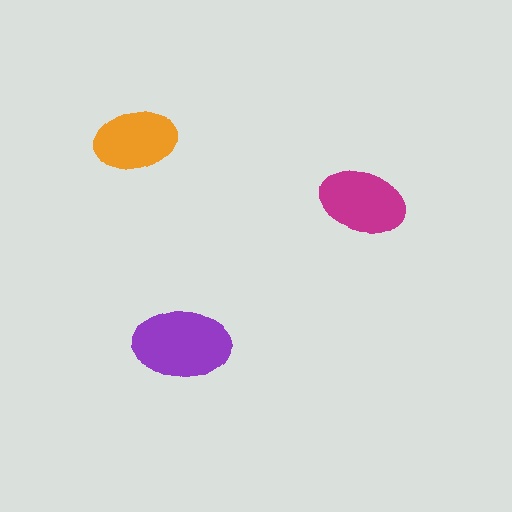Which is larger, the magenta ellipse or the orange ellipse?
The magenta one.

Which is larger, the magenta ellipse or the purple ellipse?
The purple one.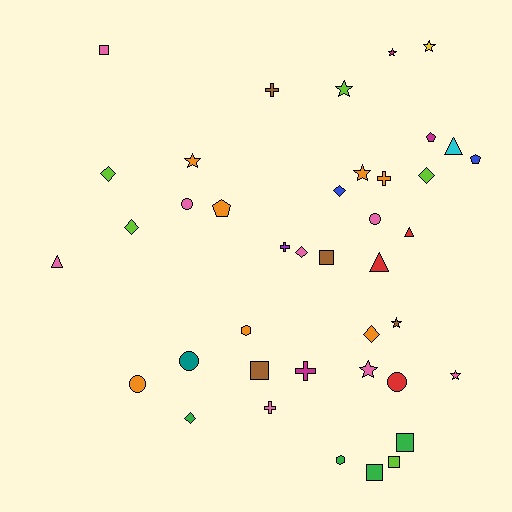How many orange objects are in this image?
There are 7 orange objects.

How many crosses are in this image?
There are 5 crosses.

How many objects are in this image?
There are 40 objects.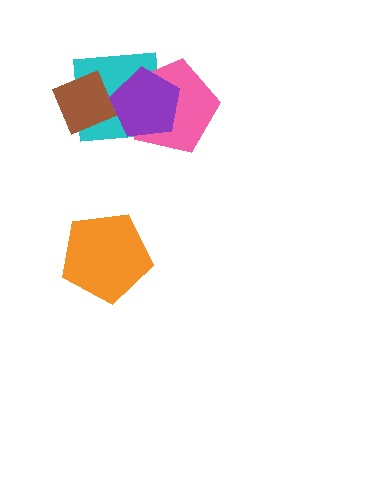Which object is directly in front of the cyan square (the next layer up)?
The brown diamond is directly in front of the cyan square.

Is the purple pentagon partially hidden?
No, no other shape covers it.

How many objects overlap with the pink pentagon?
2 objects overlap with the pink pentagon.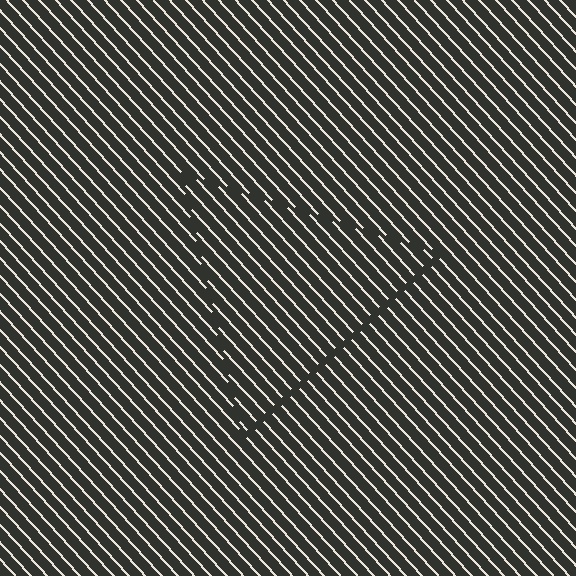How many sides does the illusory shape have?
3 sides — the line-ends trace a triangle.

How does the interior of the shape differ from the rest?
The interior of the shape contains the same grating, shifted by half a period — the contour is defined by the phase discontinuity where line-ends from the inner and outer gratings abut.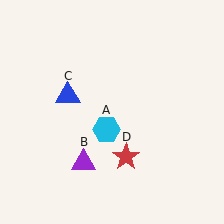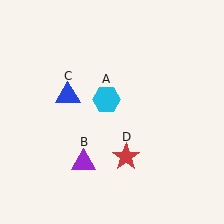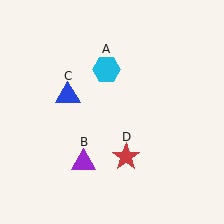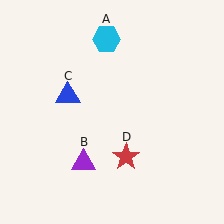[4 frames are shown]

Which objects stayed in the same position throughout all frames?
Purple triangle (object B) and blue triangle (object C) and red star (object D) remained stationary.